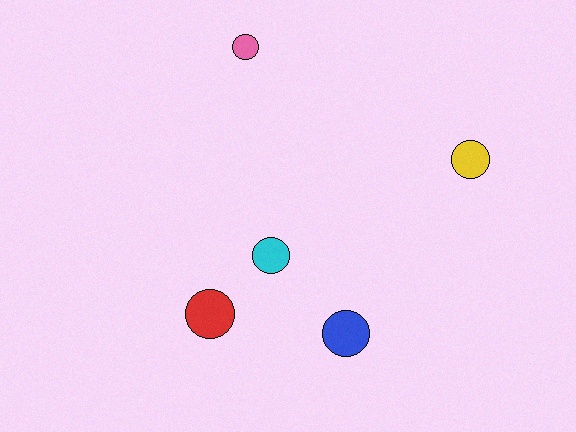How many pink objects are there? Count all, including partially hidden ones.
There is 1 pink object.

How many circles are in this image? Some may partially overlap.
There are 5 circles.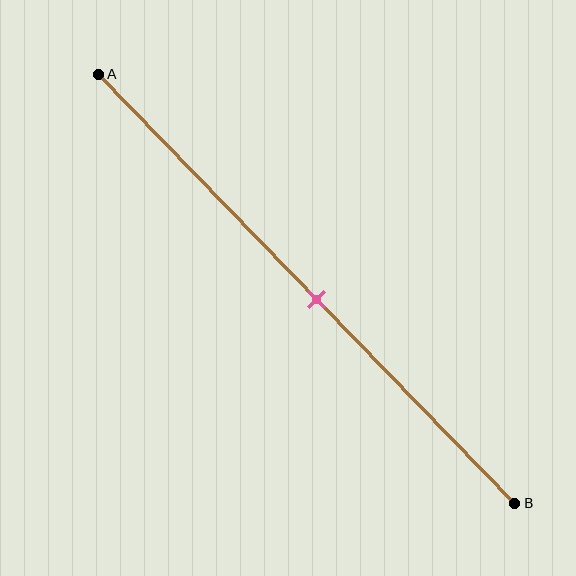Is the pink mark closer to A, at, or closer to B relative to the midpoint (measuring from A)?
The pink mark is approximately at the midpoint of segment AB.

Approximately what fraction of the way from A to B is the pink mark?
The pink mark is approximately 50% of the way from A to B.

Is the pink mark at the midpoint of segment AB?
Yes, the mark is approximately at the midpoint.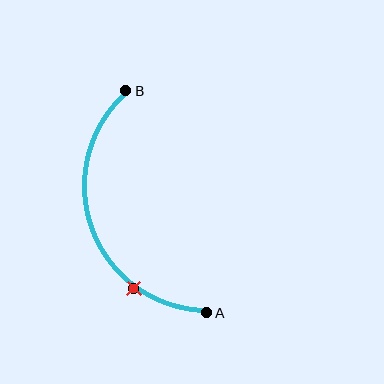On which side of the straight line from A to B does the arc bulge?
The arc bulges to the left of the straight line connecting A and B.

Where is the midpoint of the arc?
The arc midpoint is the point on the curve farthest from the straight line joining A and B. It sits to the left of that line.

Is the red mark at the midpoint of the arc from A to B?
No. The red mark lies on the arc but is closer to endpoint A. The arc midpoint would be at the point on the curve equidistant along the arc from both A and B.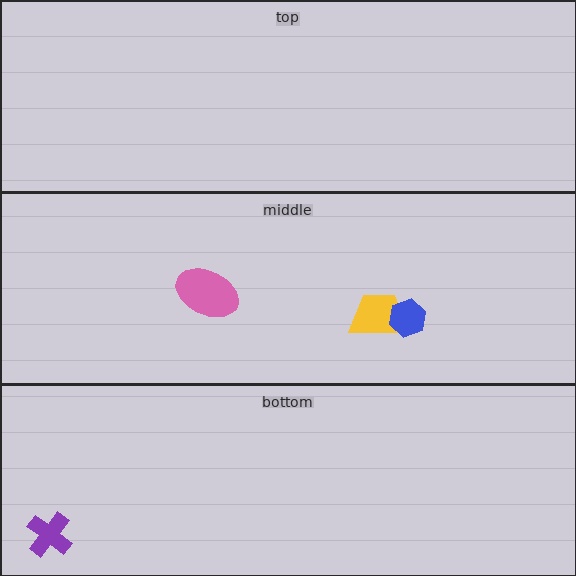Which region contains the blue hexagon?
The middle region.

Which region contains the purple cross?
The bottom region.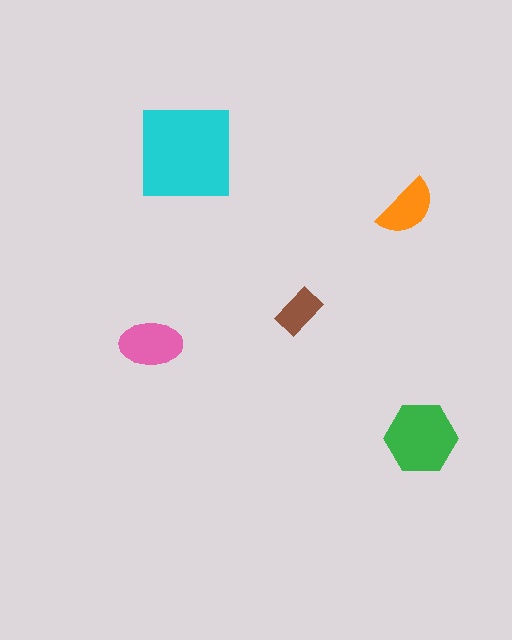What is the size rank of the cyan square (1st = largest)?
1st.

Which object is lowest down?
The green hexagon is bottommost.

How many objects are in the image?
There are 5 objects in the image.